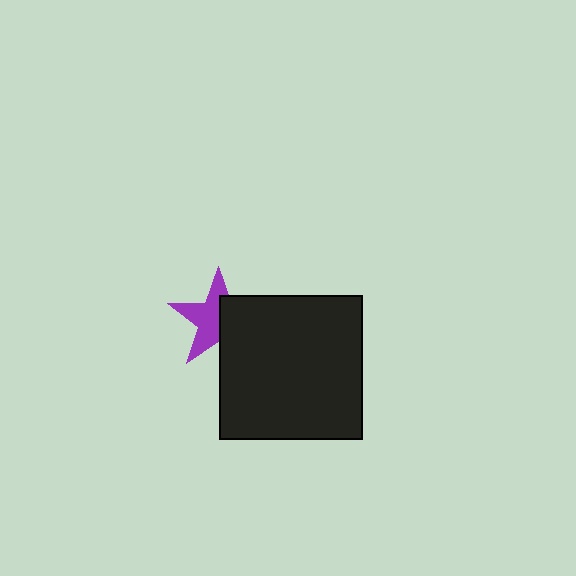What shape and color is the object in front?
The object in front is a black square.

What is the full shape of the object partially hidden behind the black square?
The partially hidden object is a purple star.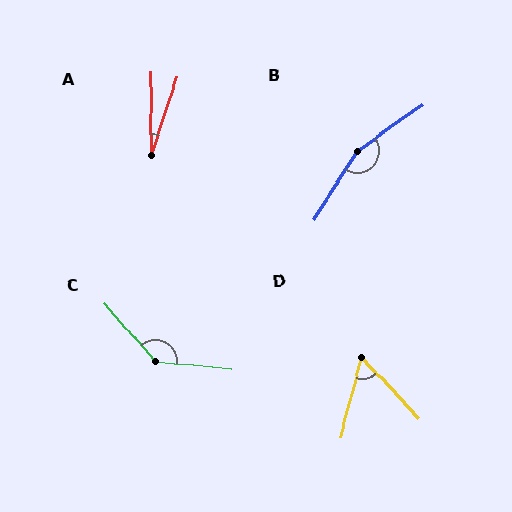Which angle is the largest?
B, at approximately 158 degrees.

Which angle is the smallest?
A, at approximately 18 degrees.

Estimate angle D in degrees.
Approximately 58 degrees.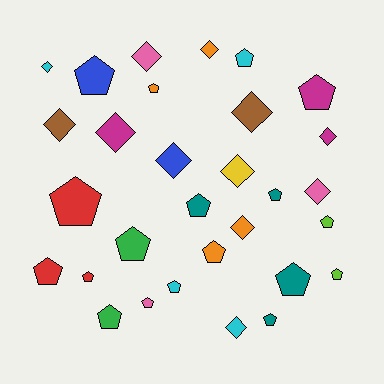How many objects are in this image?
There are 30 objects.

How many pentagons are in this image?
There are 18 pentagons.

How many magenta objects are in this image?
There are 3 magenta objects.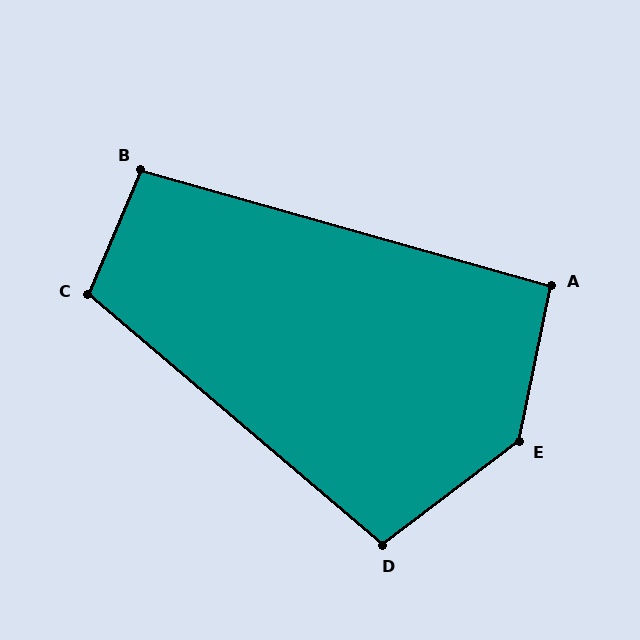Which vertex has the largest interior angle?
E, at approximately 138 degrees.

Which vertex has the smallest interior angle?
A, at approximately 94 degrees.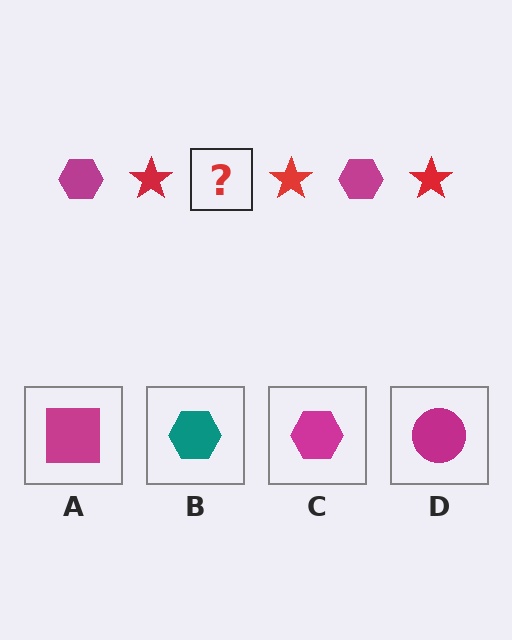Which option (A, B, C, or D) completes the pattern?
C.